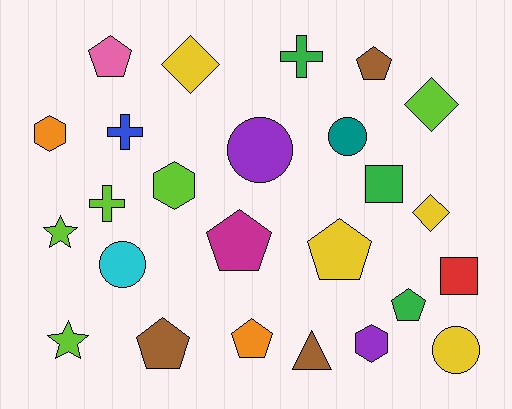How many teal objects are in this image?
There is 1 teal object.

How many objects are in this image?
There are 25 objects.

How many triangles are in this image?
There is 1 triangle.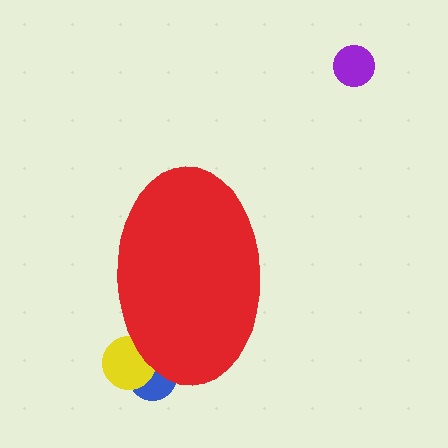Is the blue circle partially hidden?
Yes, the blue circle is partially hidden behind the red ellipse.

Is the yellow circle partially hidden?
Yes, the yellow circle is partially hidden behind the red ellipse.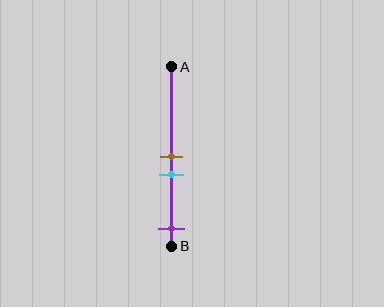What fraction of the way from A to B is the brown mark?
The brown mark is approximately 50% (0.5) of the way from A to B.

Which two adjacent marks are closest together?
The brown and cyan marks are the closest adjacent pair.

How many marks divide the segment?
There are 3 marks dividing the segment.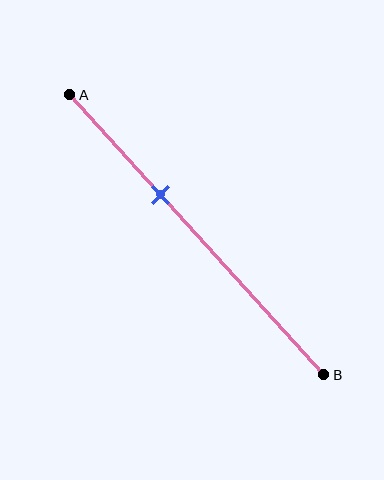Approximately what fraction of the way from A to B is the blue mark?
The blue mark is approximately 35% of the way from A to B.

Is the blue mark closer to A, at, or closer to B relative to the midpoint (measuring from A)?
The blue mark is closer to point A than the midpoint of segment AB.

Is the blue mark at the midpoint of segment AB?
No, the mark is at about 35% from A, not at the 50% midpoint.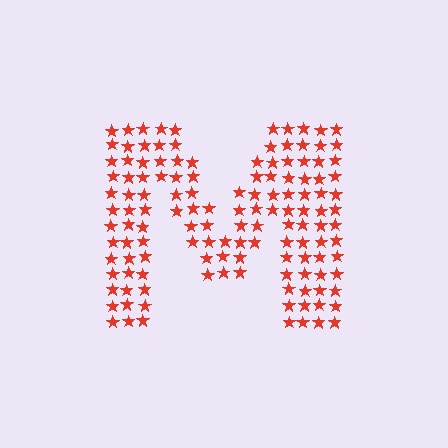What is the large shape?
The large shape is the letter M.